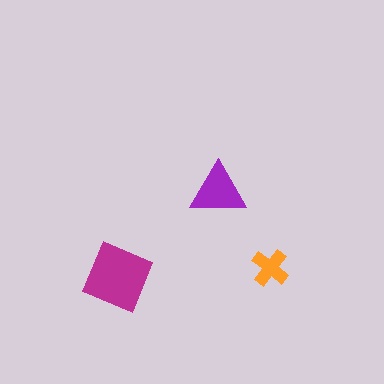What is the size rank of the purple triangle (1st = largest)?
2nd.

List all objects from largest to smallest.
The magenta diamond, the purple triangle, the orange cross.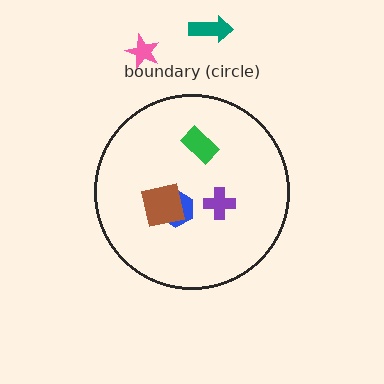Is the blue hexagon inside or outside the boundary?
Inside.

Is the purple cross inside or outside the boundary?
Inside.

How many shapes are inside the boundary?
4 inside, 2 outside.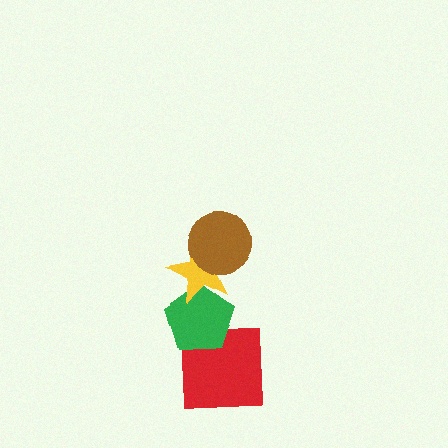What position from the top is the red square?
The red square is 4th from the top.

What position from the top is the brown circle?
The brown circle is 1st from the top.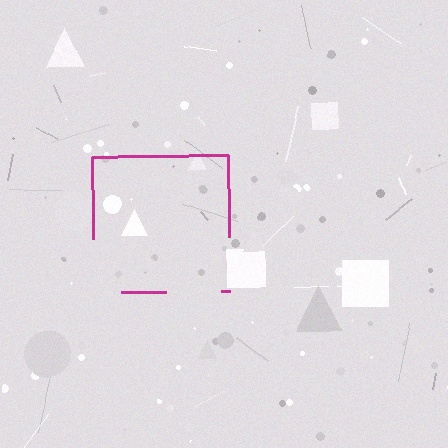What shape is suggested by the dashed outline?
The dashed outline suggests a square.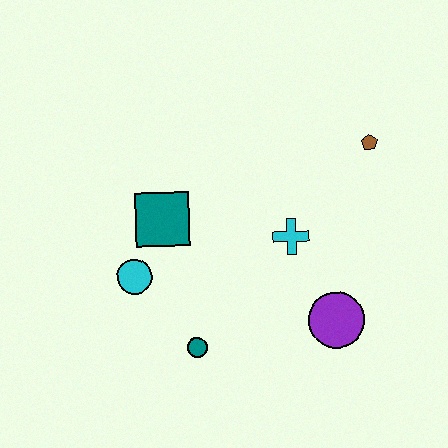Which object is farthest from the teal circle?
The brown pentagon is farthest from the teal circle.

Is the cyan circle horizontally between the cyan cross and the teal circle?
No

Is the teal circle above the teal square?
No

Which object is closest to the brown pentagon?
The cyan cross is closest to the brown pentagon.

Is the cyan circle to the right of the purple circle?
No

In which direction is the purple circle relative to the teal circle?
The purple circle is to the right of the teal circle.